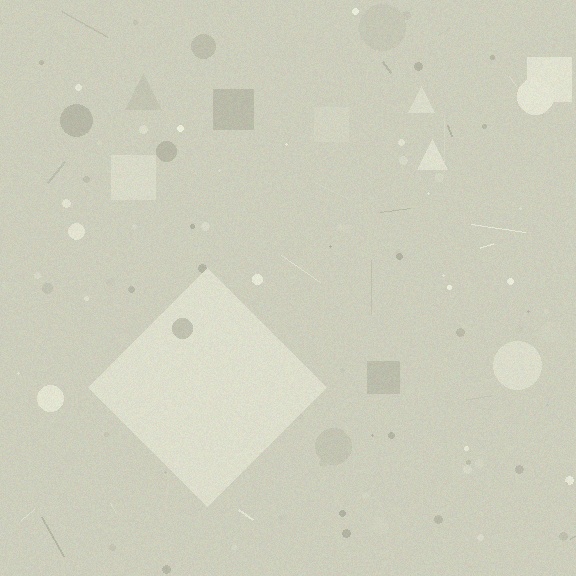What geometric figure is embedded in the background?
A diamond is embedded in the background.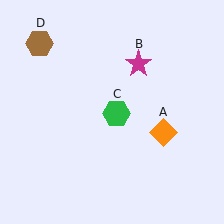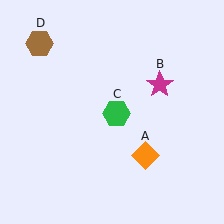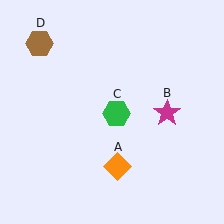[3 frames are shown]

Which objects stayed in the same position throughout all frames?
Green hexagon (object C) and brown hexagon (object D) remained stationary.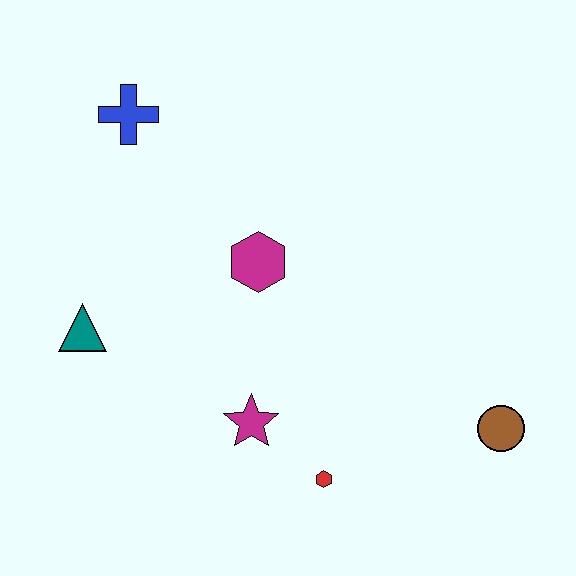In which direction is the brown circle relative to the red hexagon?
The brown circle is to the right of the red hexagon.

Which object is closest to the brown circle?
The red hexagon is closest to the brown circle.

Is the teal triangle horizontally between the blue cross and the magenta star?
No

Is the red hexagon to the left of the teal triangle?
No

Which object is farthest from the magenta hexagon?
The brown circle is farthest from the magenta hexagon.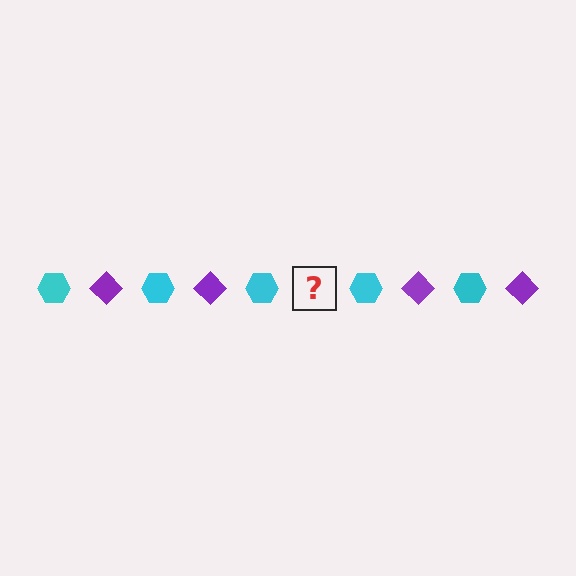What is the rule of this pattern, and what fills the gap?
The rule is that the pattern alternates between cyan hexagon and purple diamond. The gap should be filled with a purple diamond.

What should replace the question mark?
The question mark should be replaced with a purple diamond.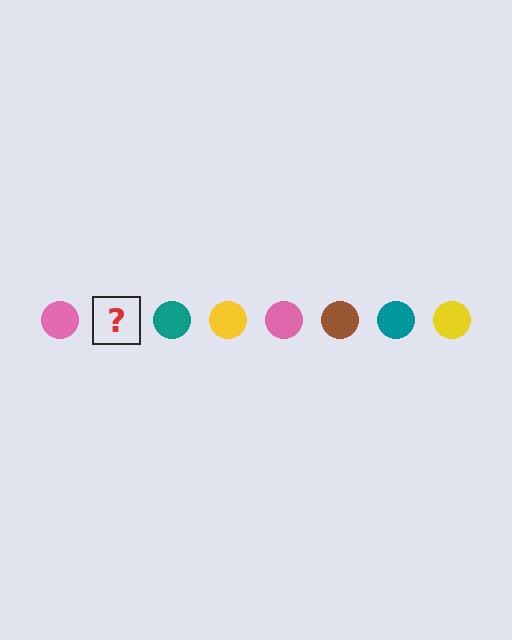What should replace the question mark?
The question mark should be replaced with a brown circle.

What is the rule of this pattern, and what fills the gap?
The rule is that the pattern cycles through pink, brown, teal, yellow circles. The gap should be filled with a brown circle.